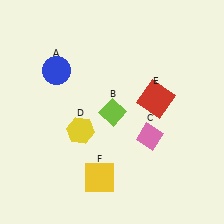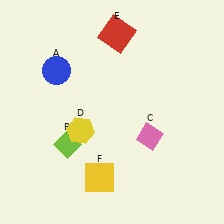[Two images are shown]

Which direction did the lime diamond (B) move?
The lime diamond (B) moved left.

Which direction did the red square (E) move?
The red square (E) moved up.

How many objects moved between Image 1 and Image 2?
2 objects moved between the two images.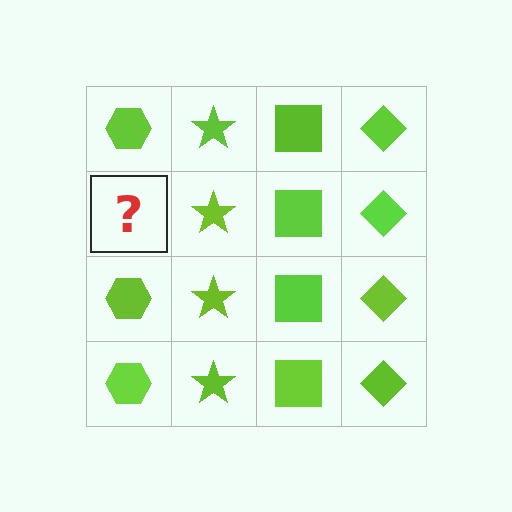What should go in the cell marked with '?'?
The missing cell should contain a lime hexagon.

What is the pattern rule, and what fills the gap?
The rule is that each column has a consistent shape. The gap should be filled with a lime hexagon.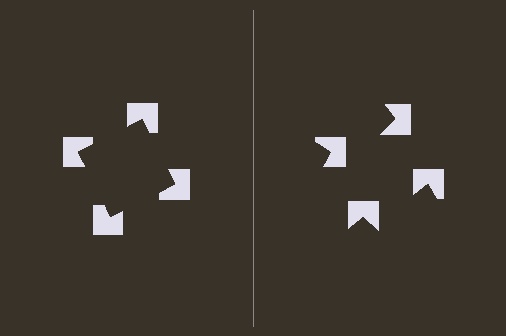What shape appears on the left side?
An illusory square.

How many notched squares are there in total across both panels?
8 — 4 on each side.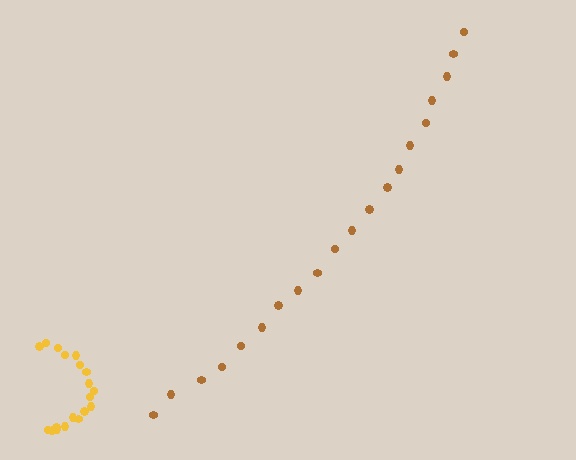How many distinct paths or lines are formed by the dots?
There are 2 distinct paths.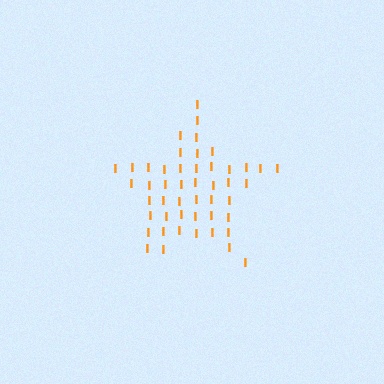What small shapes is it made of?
It is made of small letter I's.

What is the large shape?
The large shape is a star.